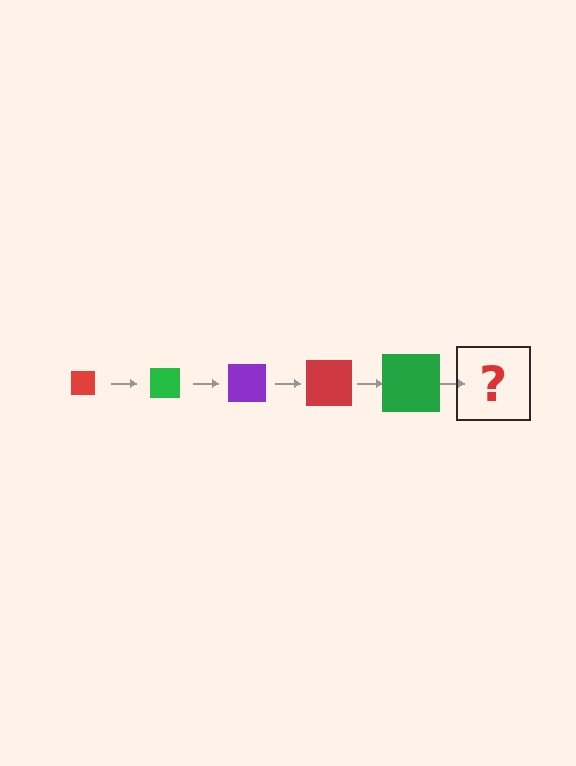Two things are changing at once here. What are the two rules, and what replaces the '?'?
The two rules are that the square grows larger each step and the color cycles through red, green, and purple. The '?' should be a purple square, larger than the previous one.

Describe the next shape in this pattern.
It should be a purple square, larger than the previous one.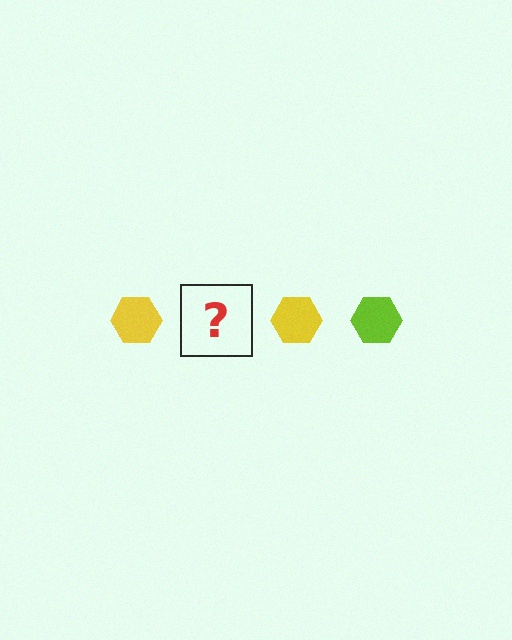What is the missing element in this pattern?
The missing element is a lime hexagon.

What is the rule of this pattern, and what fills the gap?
The rule is that the pattern cycles through yellow, lime hexagons. The gap should be filled with a lime hexagon.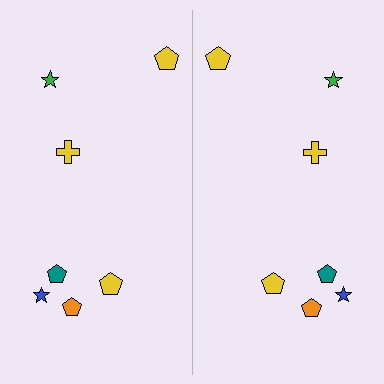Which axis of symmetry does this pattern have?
The pattern has a vertical axis of symmetry running through the center of the image.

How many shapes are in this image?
There are 14 shapes in this image.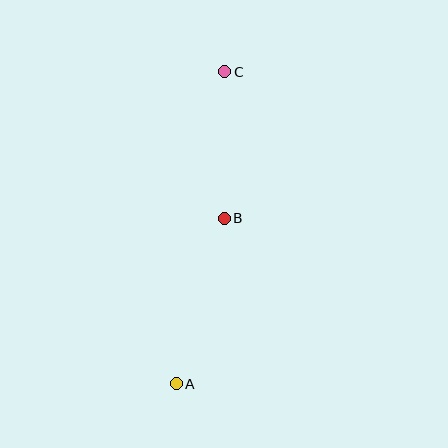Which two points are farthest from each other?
Points A and C are farthest from each other.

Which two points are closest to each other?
Points B and C are closest to each other.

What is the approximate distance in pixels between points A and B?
The distance between A and B is approximately 172 pixels.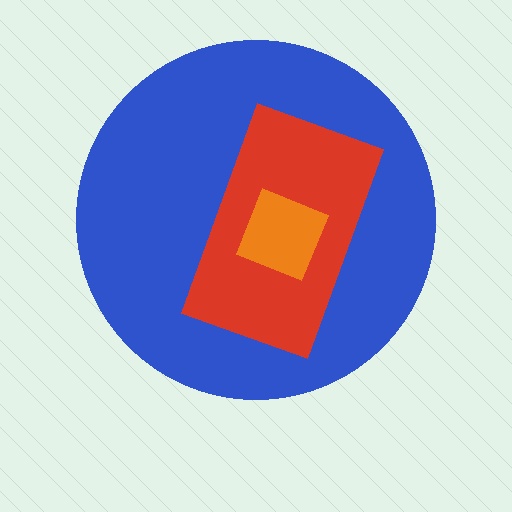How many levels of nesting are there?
3.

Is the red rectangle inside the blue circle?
Yes.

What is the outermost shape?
The blue circle.